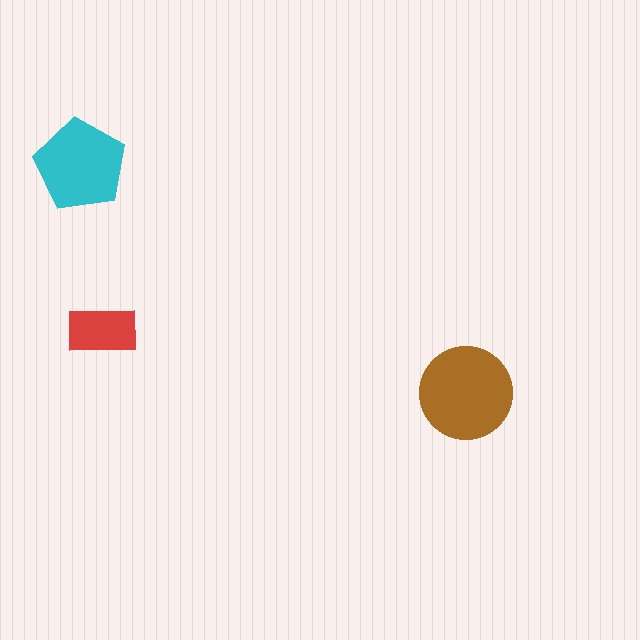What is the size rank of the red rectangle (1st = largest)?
3rd.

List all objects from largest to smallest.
The brown circle, the cyan pentagon, the red rectangle.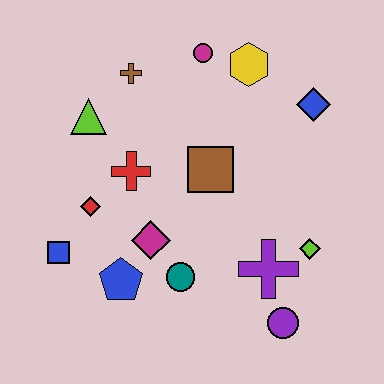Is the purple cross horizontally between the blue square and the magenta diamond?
No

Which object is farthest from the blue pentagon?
The blue diamond is farthest from the blue pentagon.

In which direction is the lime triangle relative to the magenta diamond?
The lime triangle is above the magenta diamond.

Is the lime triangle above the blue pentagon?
Yes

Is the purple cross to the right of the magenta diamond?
Yes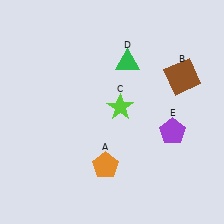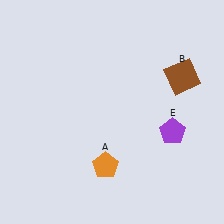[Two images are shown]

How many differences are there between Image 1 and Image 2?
There are 2 differences between the two images.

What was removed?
The lime star (C), the green triangle (D) were removed in Image 2.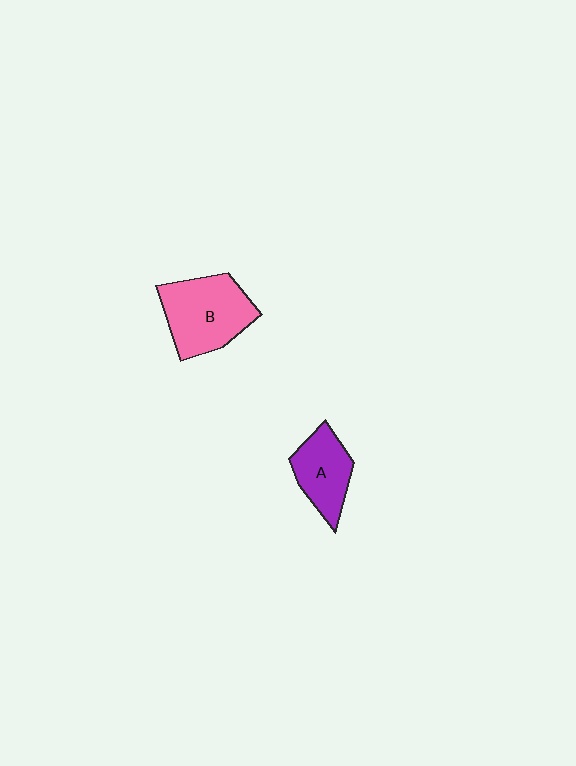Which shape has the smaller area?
Shape A (purple).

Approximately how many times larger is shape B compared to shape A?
Approximately 1.5 times.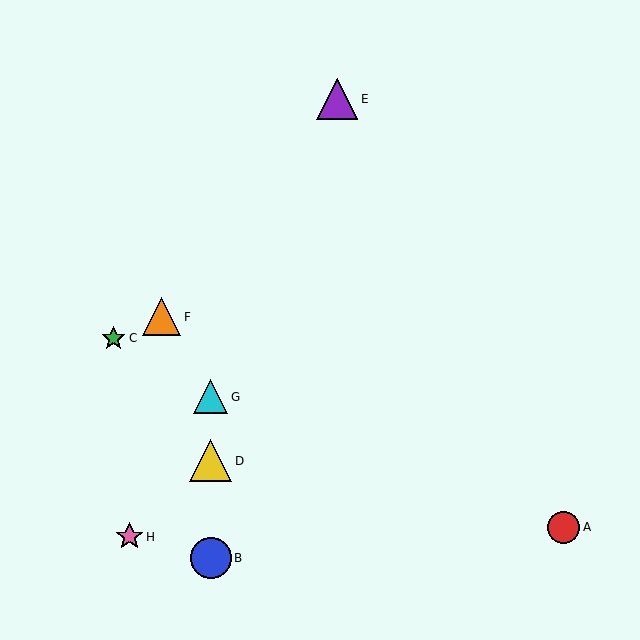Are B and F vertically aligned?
No, B is at x≈211 and F is at x≈162.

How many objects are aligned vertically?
3 objects (B, D, G) are aligned vertically.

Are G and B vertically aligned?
Yes, both are at x≈211.